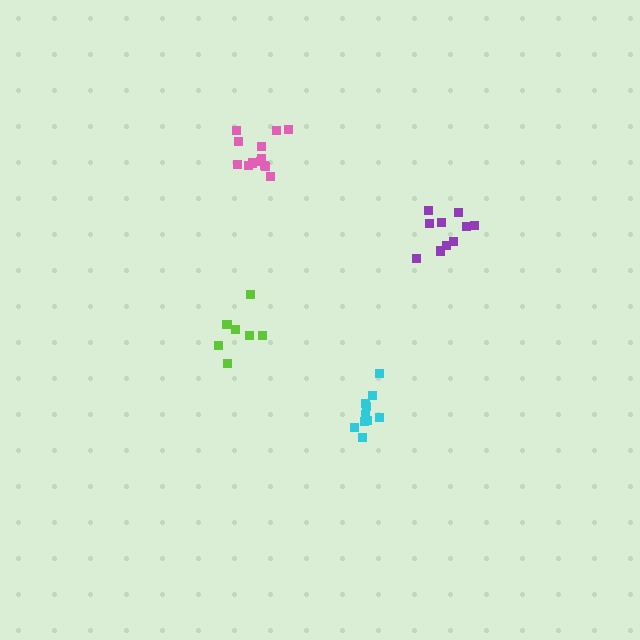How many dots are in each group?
Group 1: 11 dots, Group 2: 10 dots, Group 3: 7 dots, Group 4: 13 dots (41 total).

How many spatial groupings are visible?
There are 4 spatial groupings.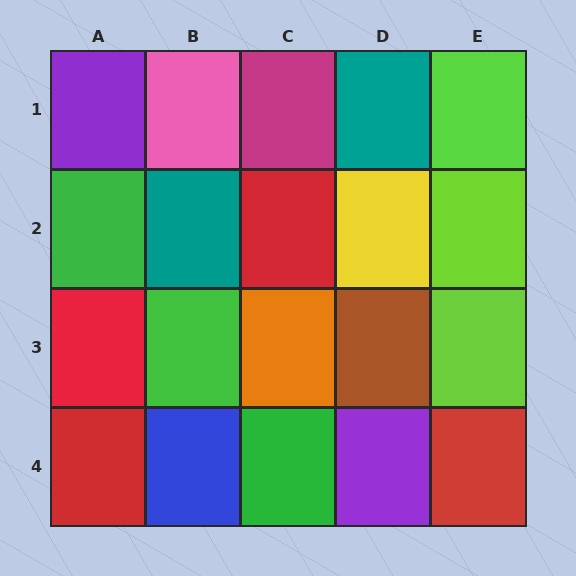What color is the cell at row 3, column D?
Brown.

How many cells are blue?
1 cell is blue.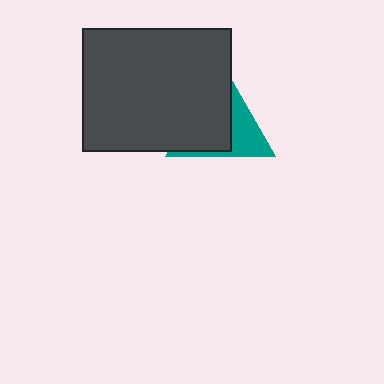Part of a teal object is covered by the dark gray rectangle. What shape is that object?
It is a triangle.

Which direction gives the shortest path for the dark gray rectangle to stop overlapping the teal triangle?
Moving left gives the shortest separation.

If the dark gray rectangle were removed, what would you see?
You would see the complete teal triangle.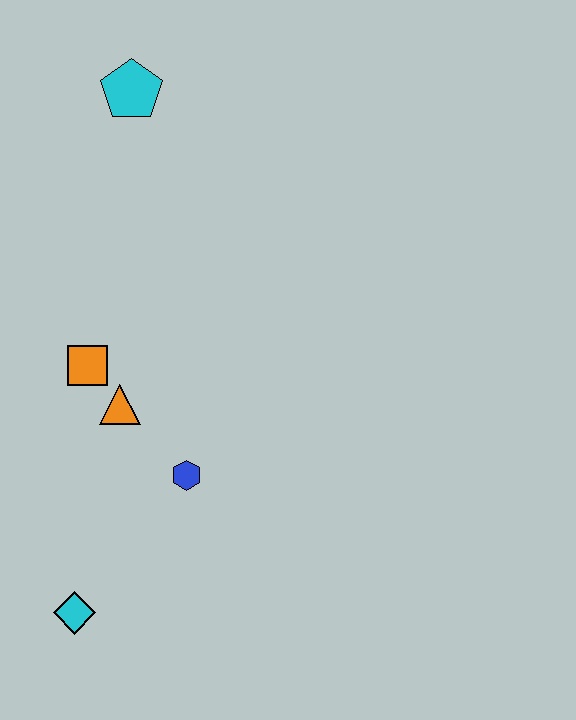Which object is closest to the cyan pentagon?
The orange square is closest to the cyan pentagon.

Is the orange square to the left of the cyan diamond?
No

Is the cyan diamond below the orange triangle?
Yes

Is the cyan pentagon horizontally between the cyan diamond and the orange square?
No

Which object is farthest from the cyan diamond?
The cyan pentagon is farthest from the cyan diamond.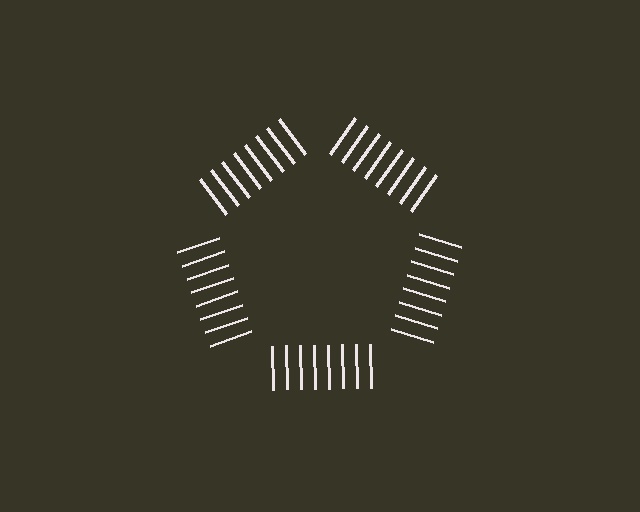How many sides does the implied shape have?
5 sides — the line-ends trace a pentagon.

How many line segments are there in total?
40 — 8 along each of the 5 edges.